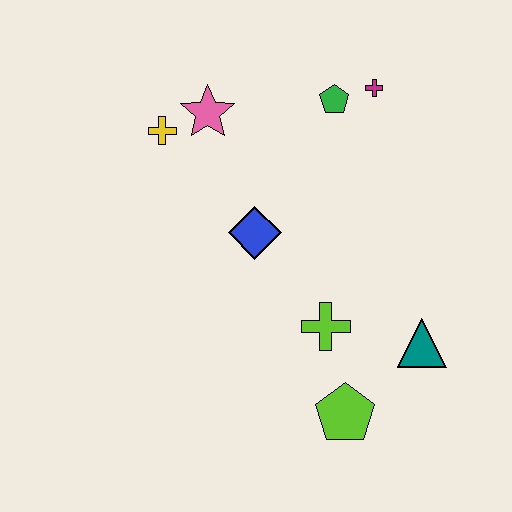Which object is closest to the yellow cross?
The pink star is closest to the yellow cross.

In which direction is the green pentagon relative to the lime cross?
The green pentagon is above the lime cross.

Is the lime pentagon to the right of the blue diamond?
Yes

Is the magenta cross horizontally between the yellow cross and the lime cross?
No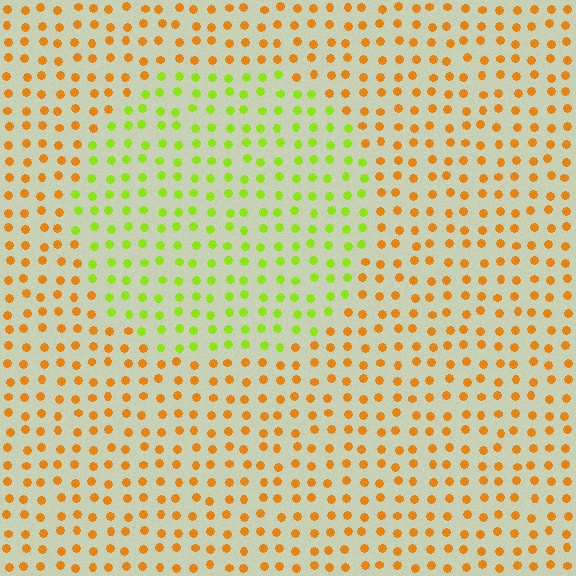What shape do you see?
I see a circle.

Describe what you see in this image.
The image is filled with small orange elements in a uniform arrangement. A circle-shaped region is visible where the elements are tinted to a slightly different hue, forming a subtle color boundary.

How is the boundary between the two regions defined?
The boundary is defined purely by a slight shift in hue (about 55 degrees). Spacing, size, and orientation are identical on both sides.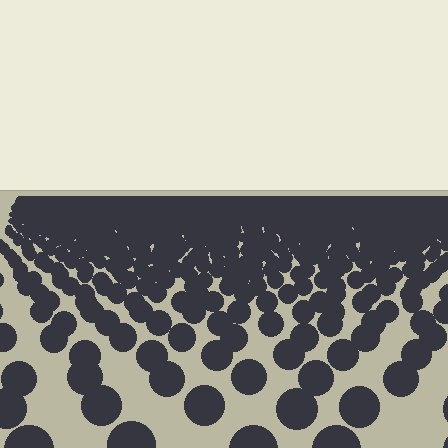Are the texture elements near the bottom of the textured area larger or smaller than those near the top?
Larger. Near the bottom, elements are closer to the viewer and appear at a bigger on-screen size.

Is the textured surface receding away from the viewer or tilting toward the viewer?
The surface is receding away from the viewer. Texture elements get smaller and denser toward the top.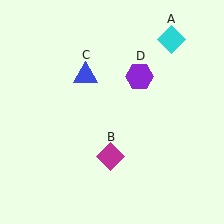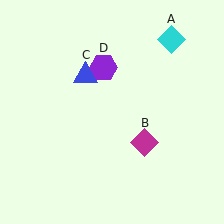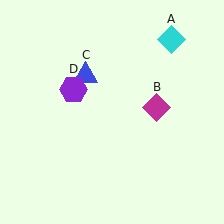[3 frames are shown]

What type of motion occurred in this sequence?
The magenta diamond (object B), purple hexagon (object D) rotated counterclockwise around the center of the scene.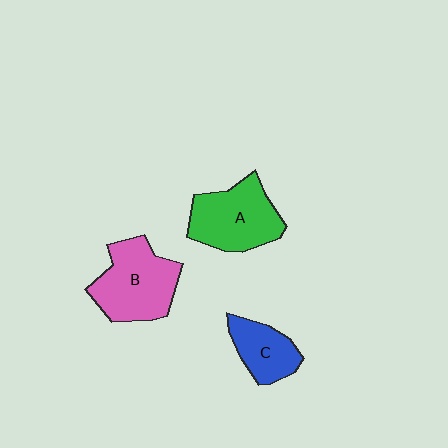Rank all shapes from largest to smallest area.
From largest to smallest: B (pink), A (green), C (blue).